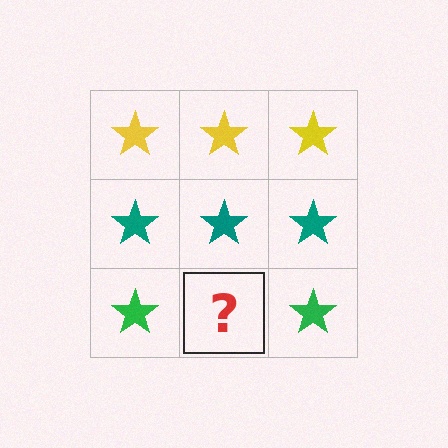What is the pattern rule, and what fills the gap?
The rule is that each row has a consistent color. The gap should be filled with a green star.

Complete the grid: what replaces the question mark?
The question mark should be replaced with a green star.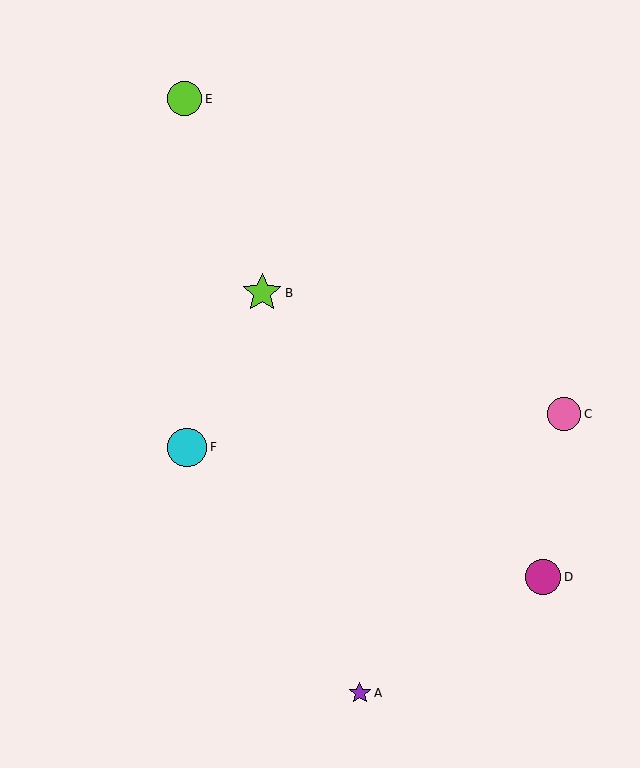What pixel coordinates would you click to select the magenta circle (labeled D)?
Click at (543, 577) to select the magenta circle D.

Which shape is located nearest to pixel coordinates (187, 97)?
The lime circle (labeled E) at (185, 99) is nearest to that location.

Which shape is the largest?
The lime star (labeled B) is the largest.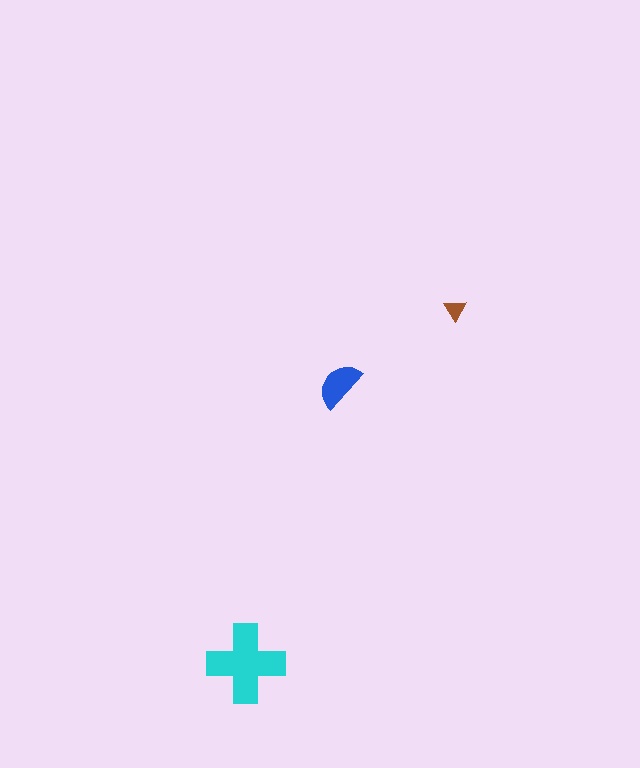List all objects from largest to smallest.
The cyan cross, the blue semicircle, the brown triangle.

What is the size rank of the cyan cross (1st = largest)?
1st.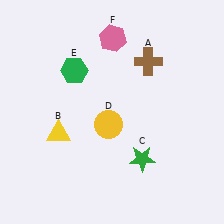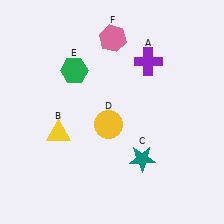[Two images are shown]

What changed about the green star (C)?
In Image 1, C is green. In Image 2, it changed to teal.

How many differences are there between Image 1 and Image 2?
There are 2 differences between the two images.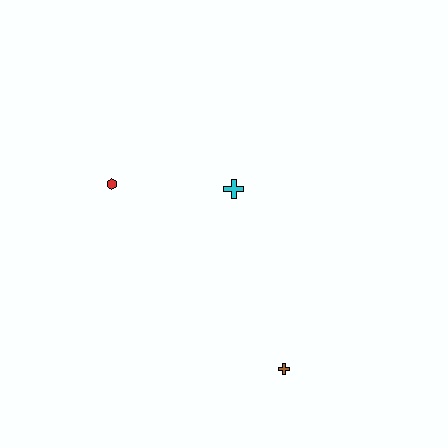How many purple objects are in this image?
There are no purple objects.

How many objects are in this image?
There are 3 objects.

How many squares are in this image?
There are no squares.